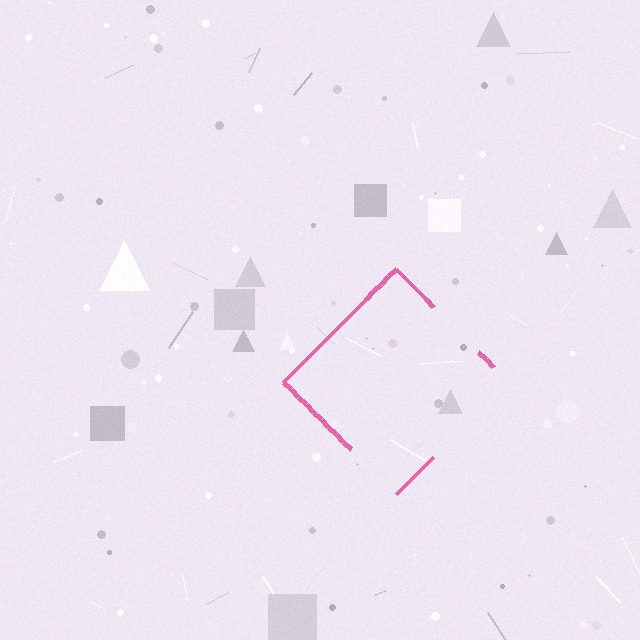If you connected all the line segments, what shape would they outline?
They would outline a diamond.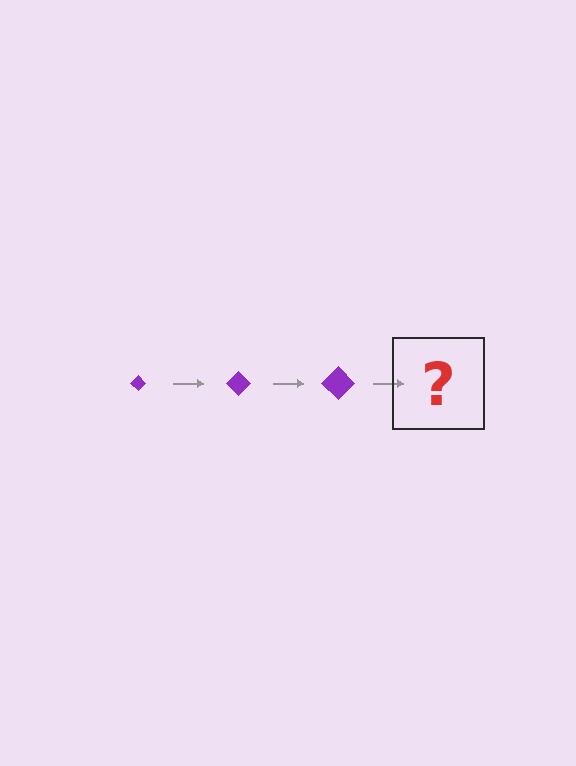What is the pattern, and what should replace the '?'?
The pattern is that the diamond gets progressively larger each step. The '?' should be a purple diamond, larger than the previous one.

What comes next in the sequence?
The next element should be a purple diamond, larger than the previous one.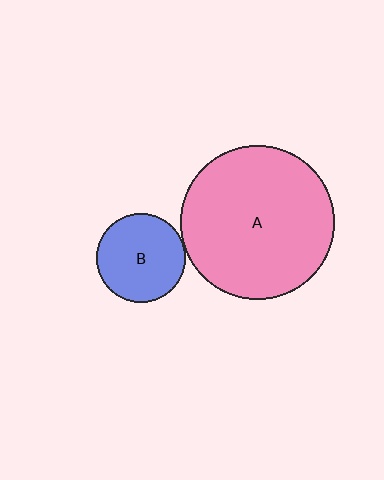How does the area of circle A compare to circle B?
Approximately 3.0 times.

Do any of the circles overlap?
No, none of the circles overlap.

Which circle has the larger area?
Circle A (pink).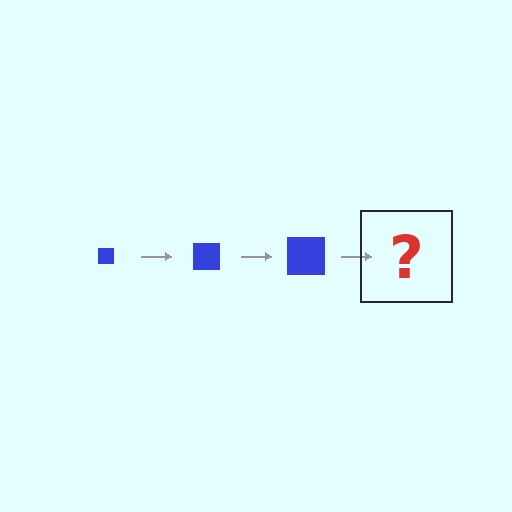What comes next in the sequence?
The next element should be a blue square, larger than the previous one.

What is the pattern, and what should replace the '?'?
The pattern is that the square gets progressively larger each step. The '?' should be a blue square, larger than the previous one.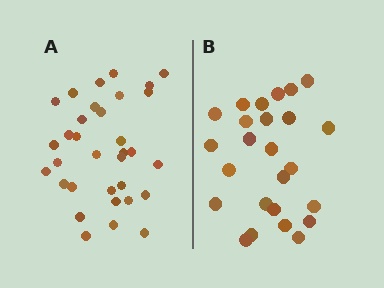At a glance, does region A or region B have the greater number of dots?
Region A (the left region) has more dots.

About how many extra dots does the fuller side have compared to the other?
Region A has roughly 8 or so more dots than region B.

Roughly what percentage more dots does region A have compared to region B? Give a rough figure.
About 30% more.